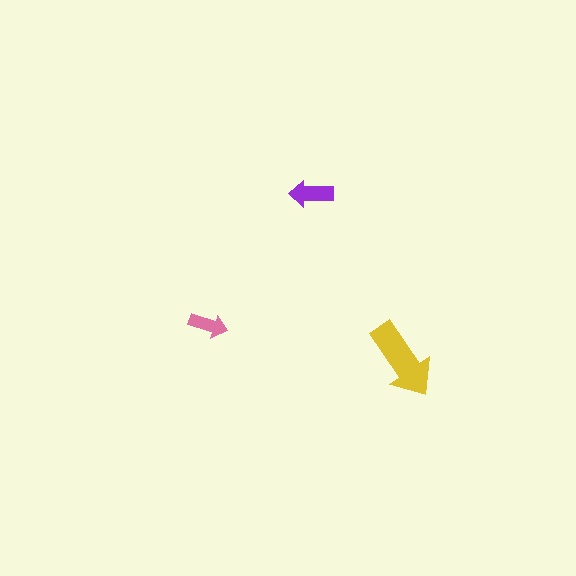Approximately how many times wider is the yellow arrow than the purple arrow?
About 2 times wider.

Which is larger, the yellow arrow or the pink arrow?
The yellow one.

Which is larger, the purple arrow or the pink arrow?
The purple one.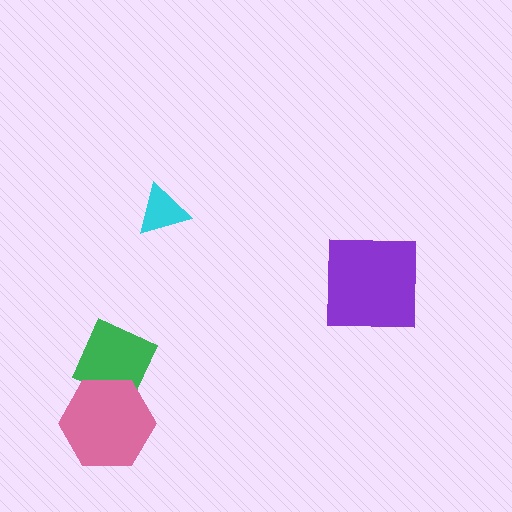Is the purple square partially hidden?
No, no other shape covers it.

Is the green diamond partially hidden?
Yes, it is partially covered by another shape.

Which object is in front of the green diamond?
The pink hexagon is in front of the green diamond.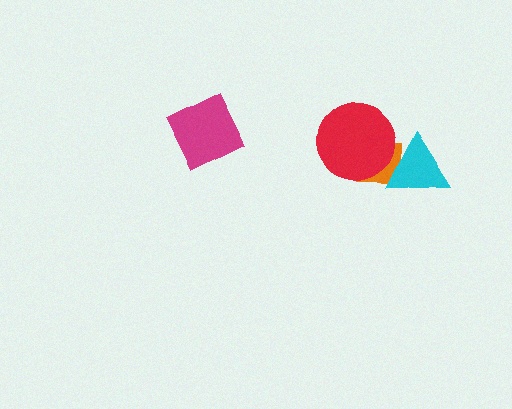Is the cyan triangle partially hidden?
No, no other shape covers it.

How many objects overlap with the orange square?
2 objects overlap with the orange square.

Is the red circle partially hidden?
Yes, it is partially covered by another shape.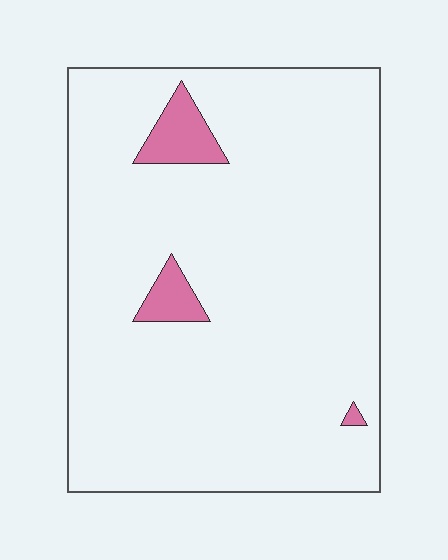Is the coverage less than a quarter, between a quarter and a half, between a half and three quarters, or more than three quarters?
Less than a quarter.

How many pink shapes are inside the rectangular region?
3.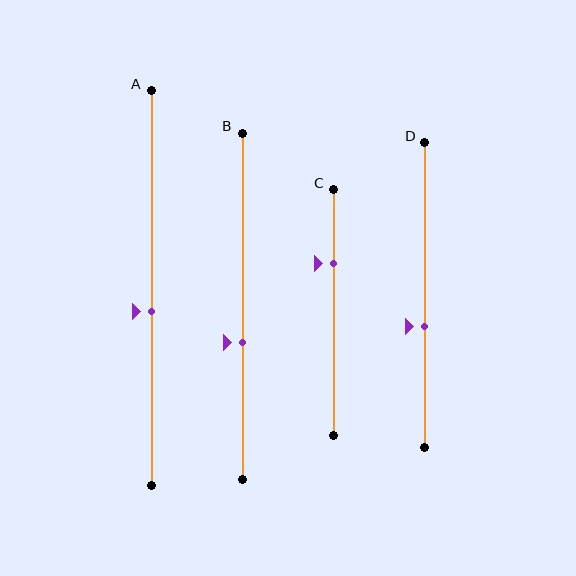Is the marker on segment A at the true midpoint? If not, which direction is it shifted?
No, the marker on segment A is shifted downward by about 6% of the segment length.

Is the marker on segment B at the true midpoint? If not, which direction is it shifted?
No, the marker on segment B is shifted downward by about 10% of the segment length.